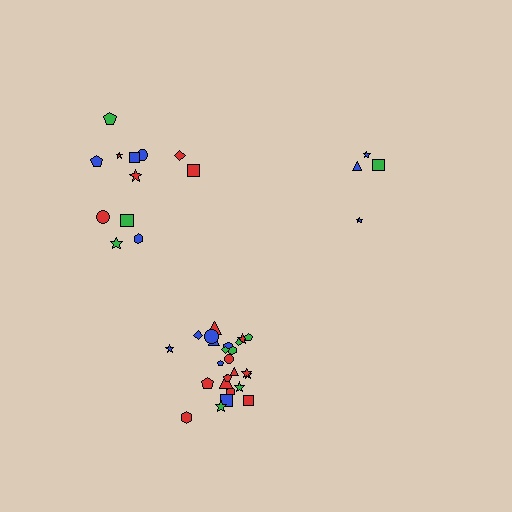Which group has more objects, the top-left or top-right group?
The top-left group.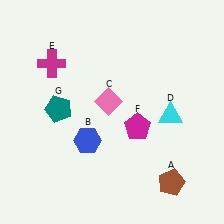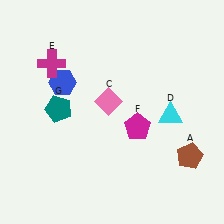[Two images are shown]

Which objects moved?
The objects that moved are: the brown pentagon (A), the blue hexagon (B).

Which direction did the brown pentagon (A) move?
The brown pentagon (A) moved up.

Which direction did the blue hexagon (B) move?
The blue hexagon (B) moved up.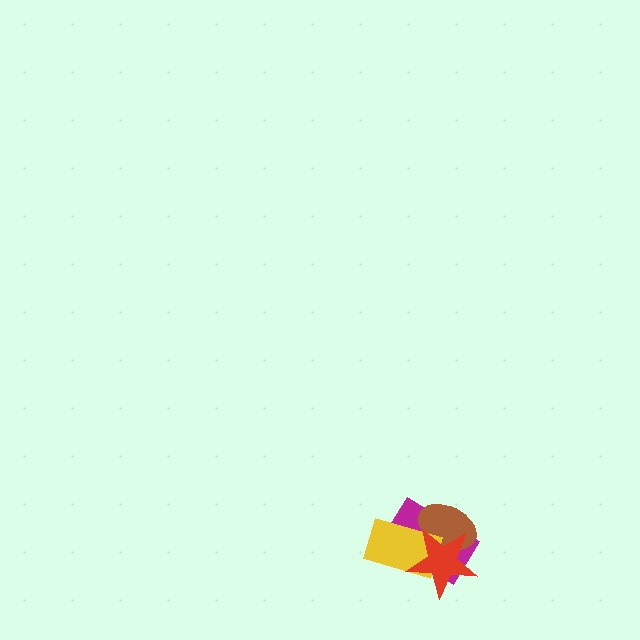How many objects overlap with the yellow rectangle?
3 objects overlap with the yellow rectangle.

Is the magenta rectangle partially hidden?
Yes, it is partially covered by another shape.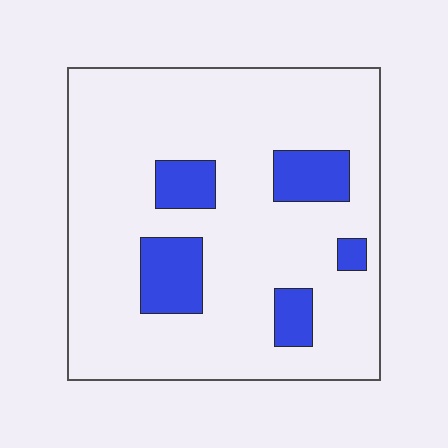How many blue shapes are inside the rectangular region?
5.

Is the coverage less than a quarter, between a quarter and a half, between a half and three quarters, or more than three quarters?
Less than a quarter.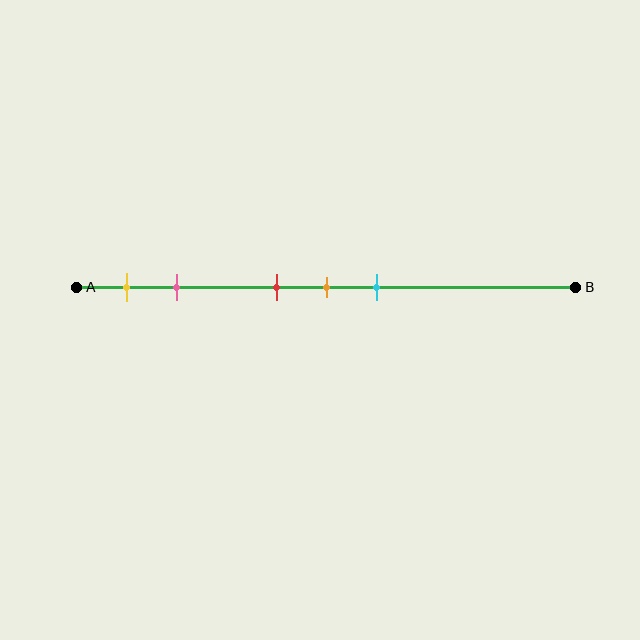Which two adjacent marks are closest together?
The red and orange marks are the closest adjacent pair.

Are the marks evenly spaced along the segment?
No, the marks are not evenly spaced.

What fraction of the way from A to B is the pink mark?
The pink mark is approximately 20% (0.2) of the way from A to B.